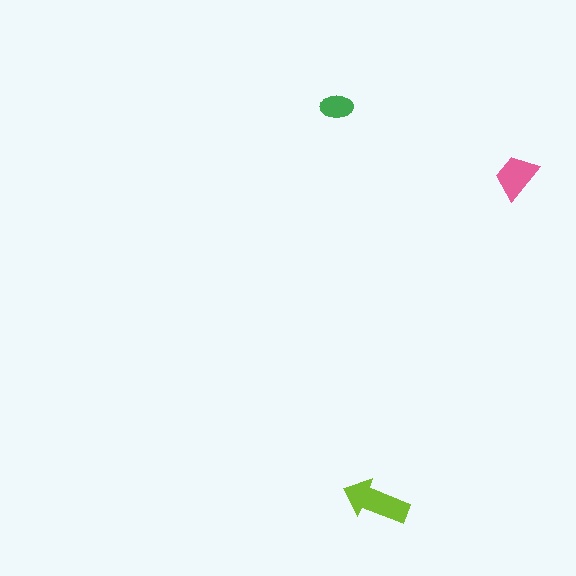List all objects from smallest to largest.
The green ellipse, the pink trapezoid, the lime arrow.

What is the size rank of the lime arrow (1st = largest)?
1st.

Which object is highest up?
The green ellipse is topmost.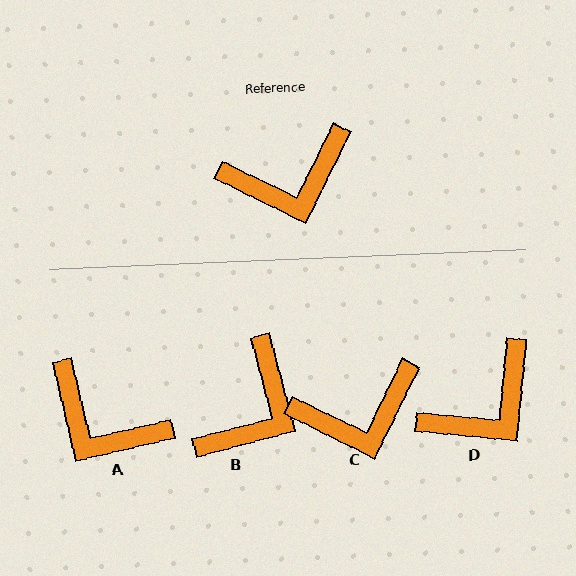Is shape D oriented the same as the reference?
No, it is off by about 21 degrees.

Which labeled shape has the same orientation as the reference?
C.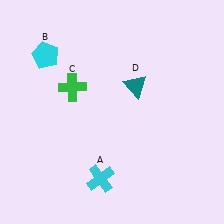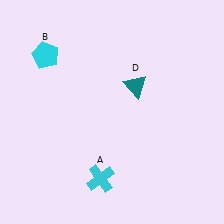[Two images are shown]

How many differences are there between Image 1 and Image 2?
There is 1 difference between the two images.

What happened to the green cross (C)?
The green cross (C) was removed in Image 2. It was in the top-left area of Image 1.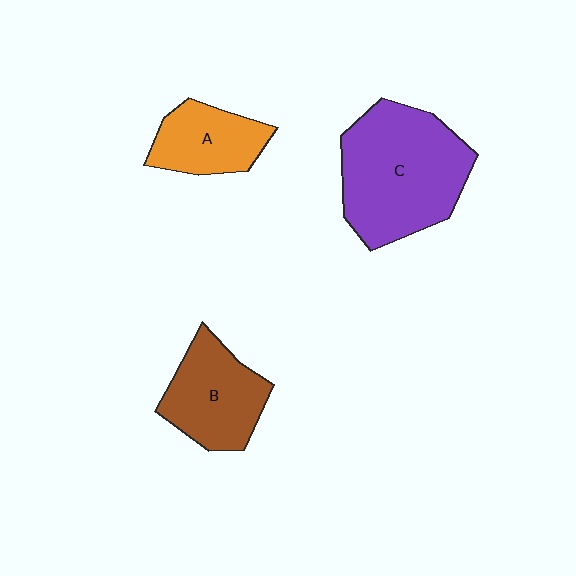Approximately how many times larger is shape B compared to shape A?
Approximately 1.3 times.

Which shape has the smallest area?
Shape A (orange).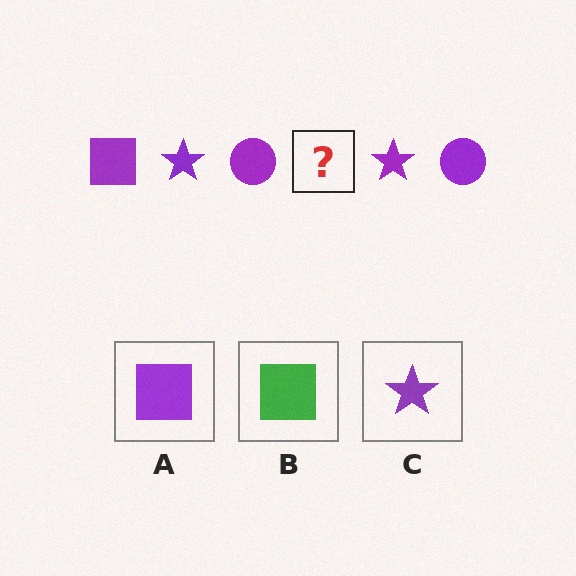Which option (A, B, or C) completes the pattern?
A.